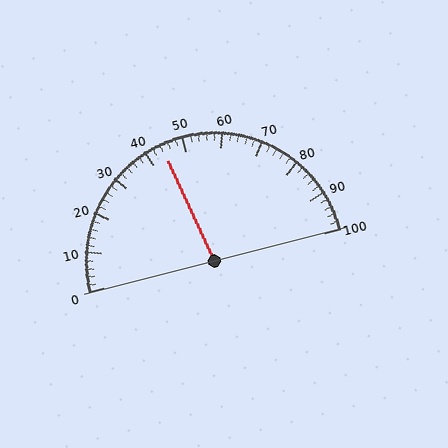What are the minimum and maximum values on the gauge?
The gauge ranges from 0 to 100.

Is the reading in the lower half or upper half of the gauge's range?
The reading is in the lower half of the range (0 to 100).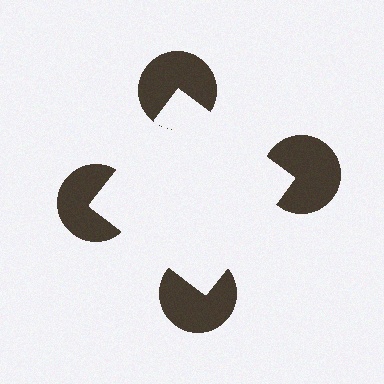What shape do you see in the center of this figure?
An illusory square — its edges are inferred from the aligned wedge cuts in the pac-man discs, not physically drawn.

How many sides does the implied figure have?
4 sides.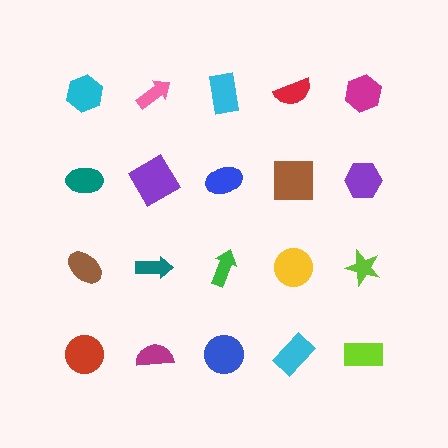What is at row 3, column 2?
A teal arrow.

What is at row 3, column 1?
A brown ellipse.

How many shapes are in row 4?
5 shapes.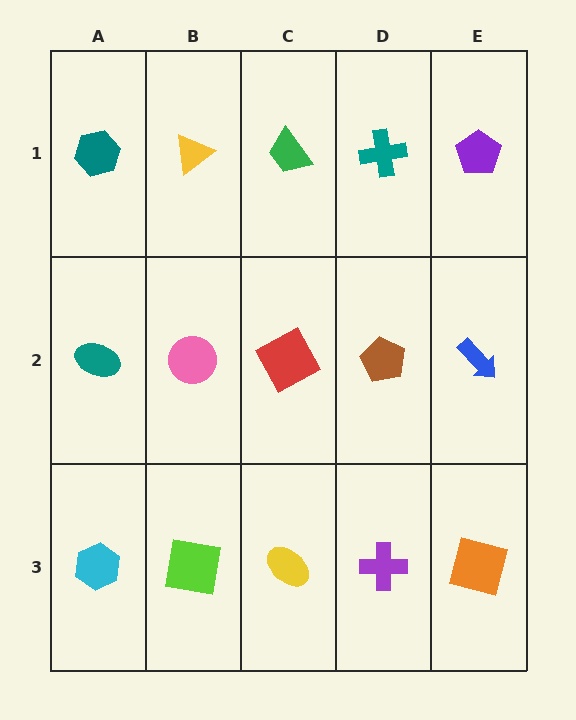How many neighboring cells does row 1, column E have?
2.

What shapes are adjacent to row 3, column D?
A brown pentagon (row 2, column D), a yellow ellipse (row 3, column C), an orange square (row 3, column E).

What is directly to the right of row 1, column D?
A purple pentagon.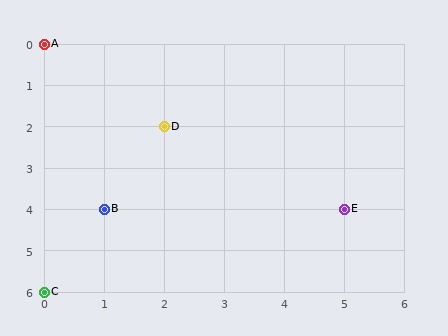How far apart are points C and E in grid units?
Points C and E are 5 columns and 2 rows apart (about 5.4 grid units diagonally).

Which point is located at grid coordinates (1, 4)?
Point B is at (1, 4).